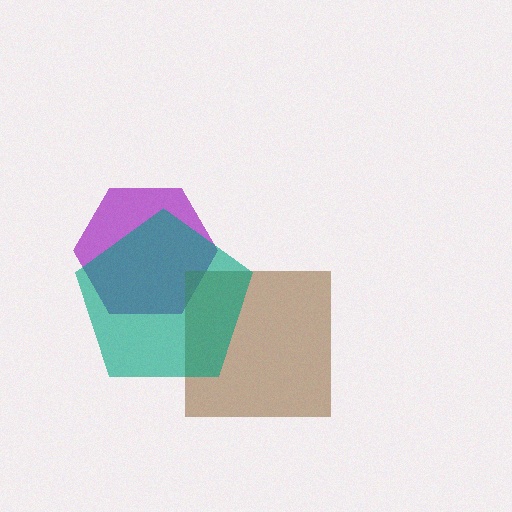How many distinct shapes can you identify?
There are 3 distinct shapes: a purple hexagon, a brown square, a teal pentagon.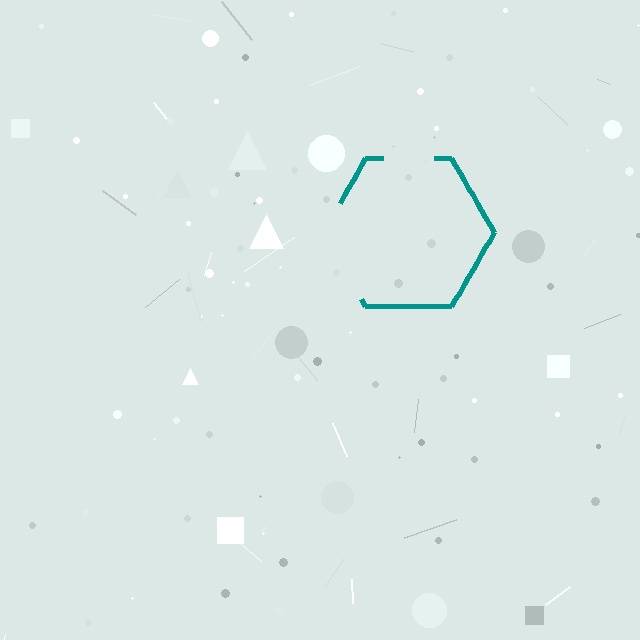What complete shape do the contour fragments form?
The contour fragments form a hexagon.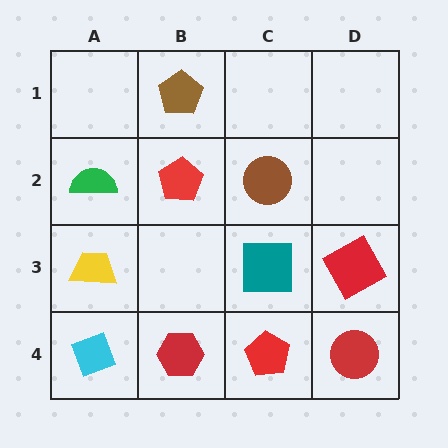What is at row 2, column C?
A brown circle.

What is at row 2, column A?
A green semicircle.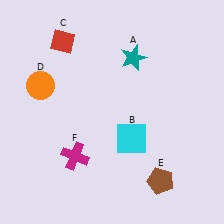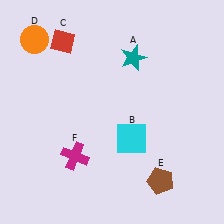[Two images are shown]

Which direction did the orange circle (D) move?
The orange circle (D) moved up.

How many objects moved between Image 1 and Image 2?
1 object moved between the two images.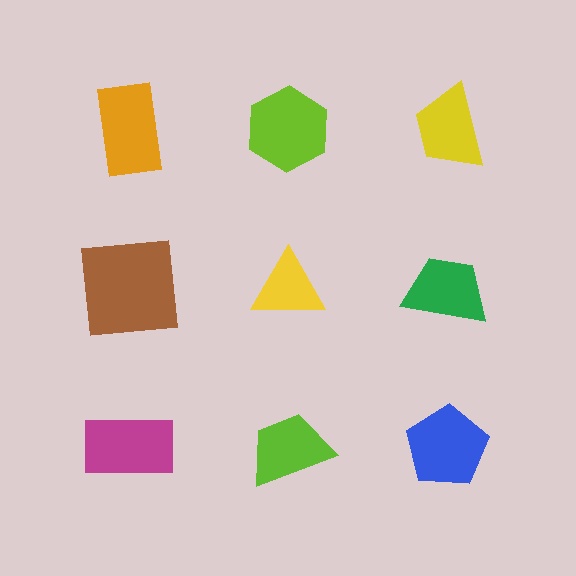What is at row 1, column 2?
A lime hexagon.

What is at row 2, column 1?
A brown square.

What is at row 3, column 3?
A blue pentagon.